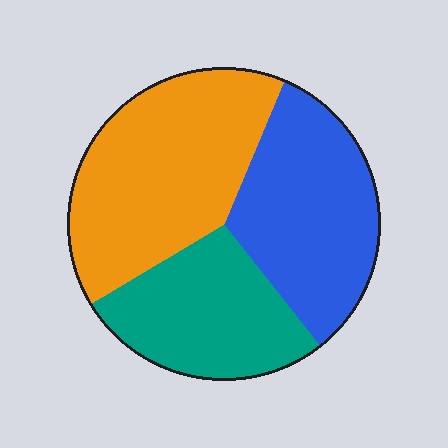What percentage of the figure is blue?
Blue covers about 35% of the figure.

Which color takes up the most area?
Orange, at roughly 40%.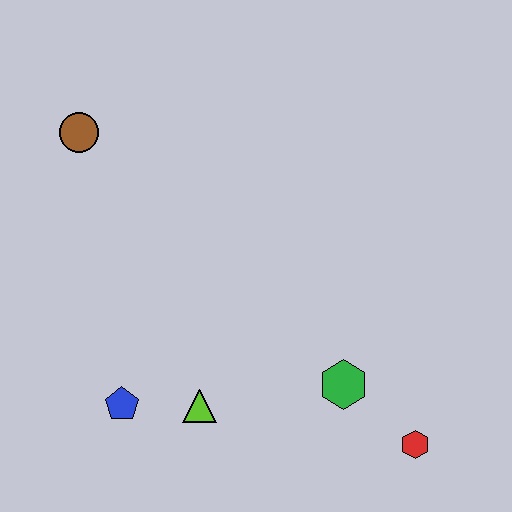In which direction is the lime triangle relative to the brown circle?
The lime triangle is below the brown circle.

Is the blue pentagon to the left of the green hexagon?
Yes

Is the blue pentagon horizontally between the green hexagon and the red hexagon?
No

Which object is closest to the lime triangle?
The blue pentagon is closest to the lime triangle.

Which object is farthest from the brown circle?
The red hexagon is farthest from the brown circle.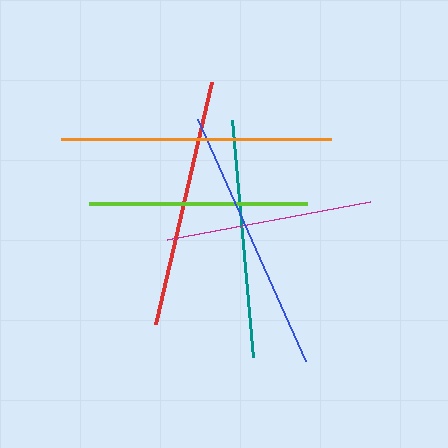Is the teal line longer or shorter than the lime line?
The teal line is longer than the lime line.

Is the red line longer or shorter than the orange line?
The orange line is longer than the red line.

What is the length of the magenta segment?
The magenta segment is approximately 207 pixels long.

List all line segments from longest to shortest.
From longest to shortest: orange, blue, red, teal, lime, magenta.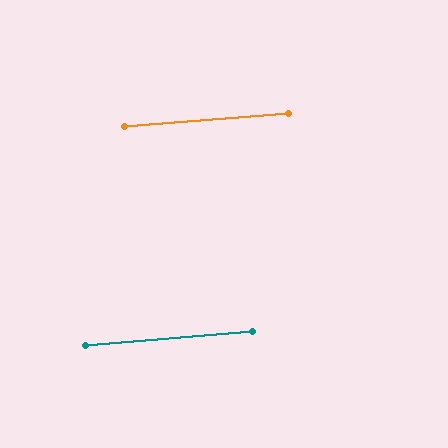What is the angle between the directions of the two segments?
Approximately 0 degrees.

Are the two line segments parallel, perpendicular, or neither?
Parallel — their directions differ by only 0.4°.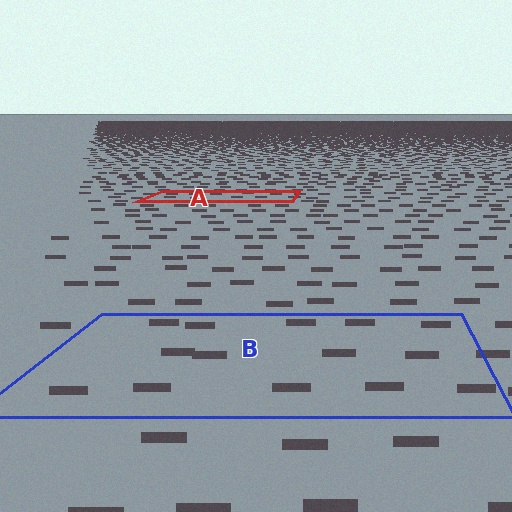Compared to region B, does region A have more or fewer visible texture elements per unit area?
Region A has more texture elements per unit area — they are packed more densely because it is farther away.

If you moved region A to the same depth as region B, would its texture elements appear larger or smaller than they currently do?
They would appear larger. At a closer depth, the same texture elements are projected at a bigger on-screen size.